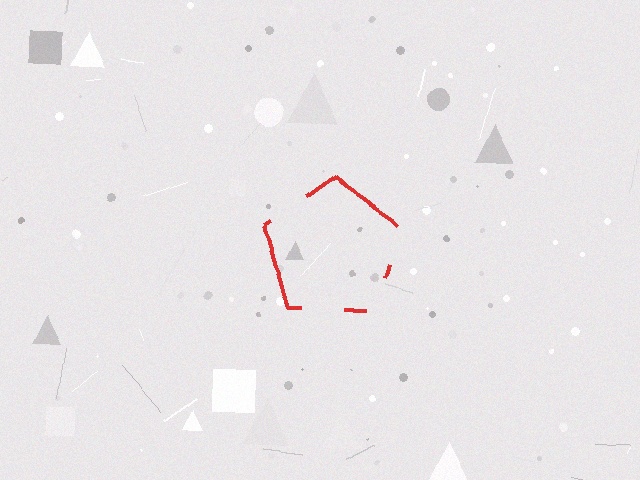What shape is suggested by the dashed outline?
The dashed outline suggests a pentagon.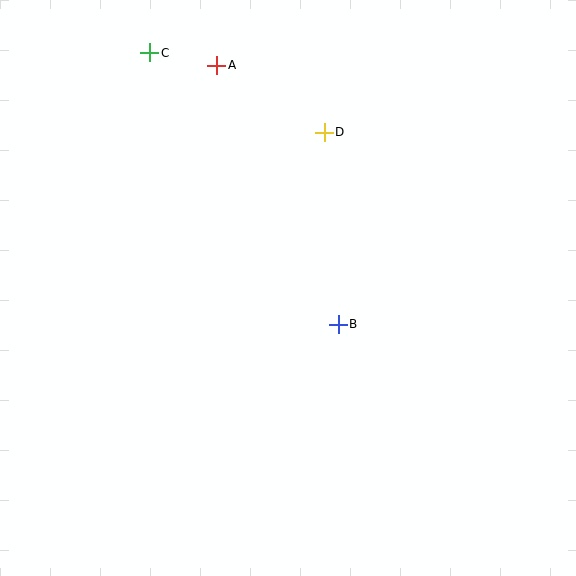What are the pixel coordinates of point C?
Point C is at (150, 53).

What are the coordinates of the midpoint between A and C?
The midpoint between A and C is at (183, 59).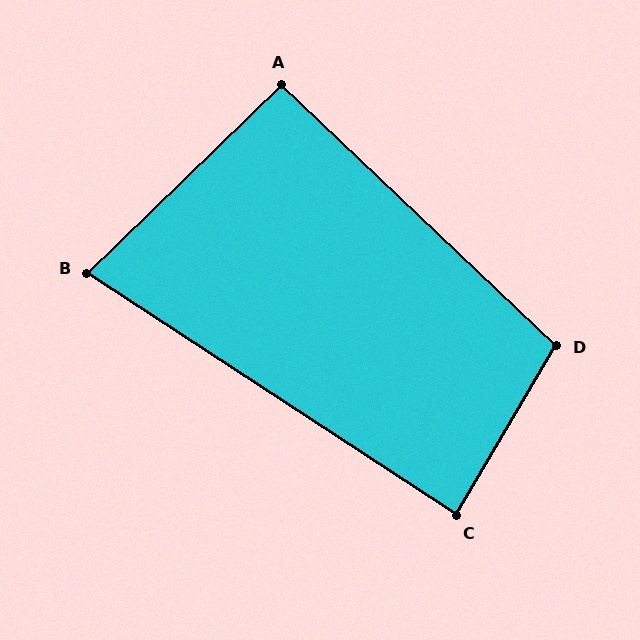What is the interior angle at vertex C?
Approximately 87 degrees (approximately right).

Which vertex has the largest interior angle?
D, at approximately 103 degrees.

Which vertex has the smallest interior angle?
B, at approximately 77 degrees.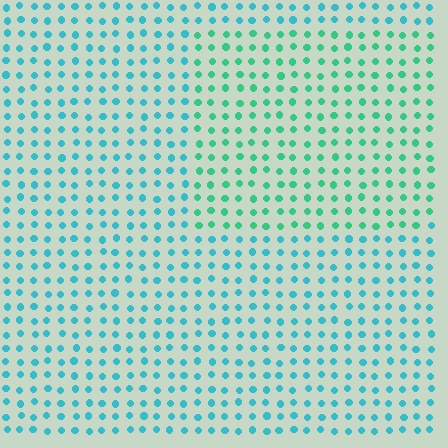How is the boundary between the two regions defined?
The boundary is defined purely by a slight shift in hue (about 34 degrees). Spacing, size, and orientation are identical on both sides.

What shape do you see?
I see a rectangle.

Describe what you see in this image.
The image is filled with small cyan elements in a uniform arrangement. A rectangle-shaped region is visible where the elements are tinted to a slightly different hue, forming a subtle color boundary.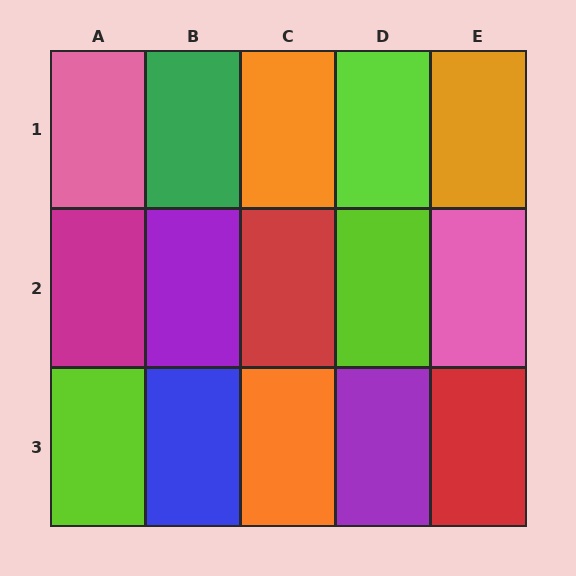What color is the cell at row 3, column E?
Red.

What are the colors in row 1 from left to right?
Pink, green, orange, lime, orange.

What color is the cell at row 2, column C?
Red.